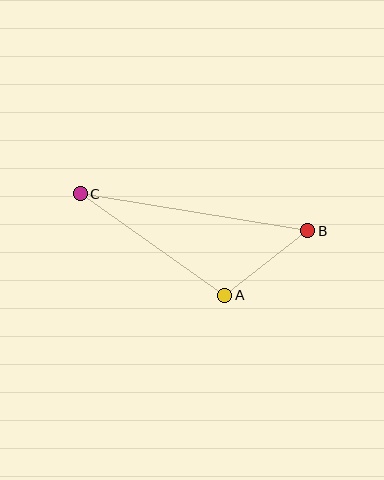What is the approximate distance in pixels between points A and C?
The distance between A and C is approximately 177 pixels.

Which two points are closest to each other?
Points A and B are closest to each other.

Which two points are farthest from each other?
Points B and C are farthest from each other.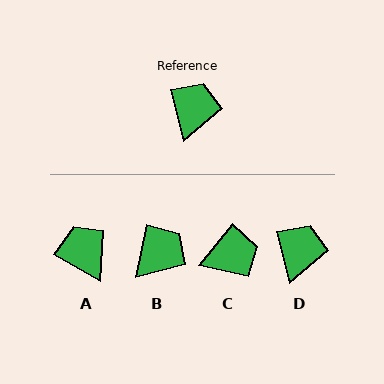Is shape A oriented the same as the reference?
No, it is off by about 46 degrees.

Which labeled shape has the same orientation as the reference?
D.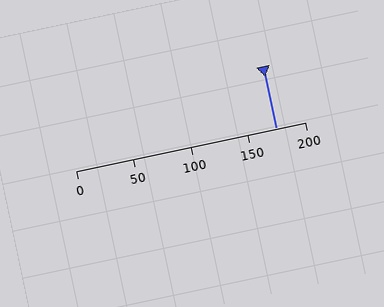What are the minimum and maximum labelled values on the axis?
The axis runs from 0 to 200.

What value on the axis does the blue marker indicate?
The marker indicates approximately 175.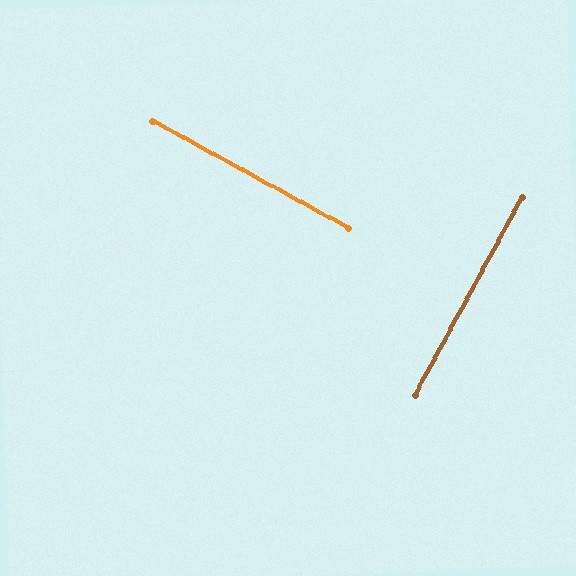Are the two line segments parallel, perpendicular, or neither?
Perpendicular — they meet at approximately 90°.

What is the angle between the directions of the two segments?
Approximately 90 degrees.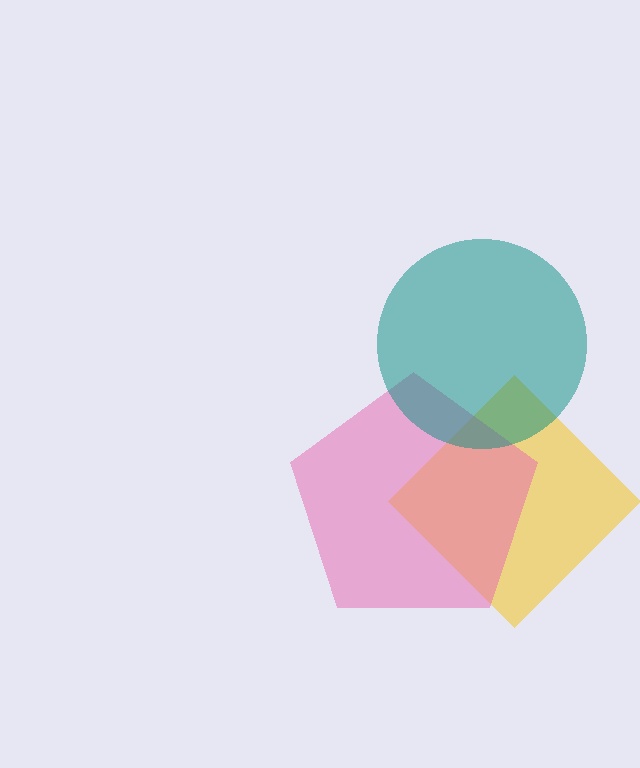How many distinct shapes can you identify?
There are 3 distinct shapes: a yellow diamond, a pink pentagon, a teal circle.